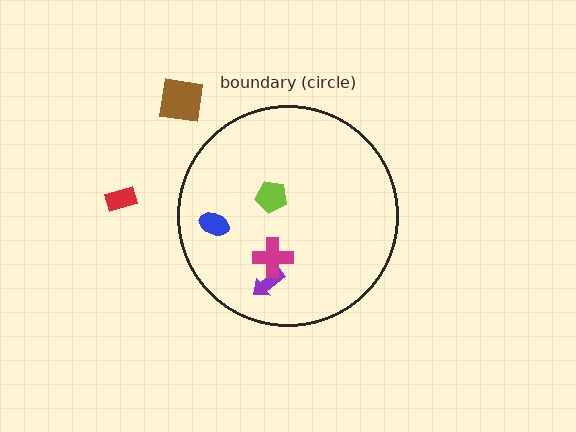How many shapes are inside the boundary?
4 inside, 2 outside.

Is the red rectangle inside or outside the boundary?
Outside.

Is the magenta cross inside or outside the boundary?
Inside.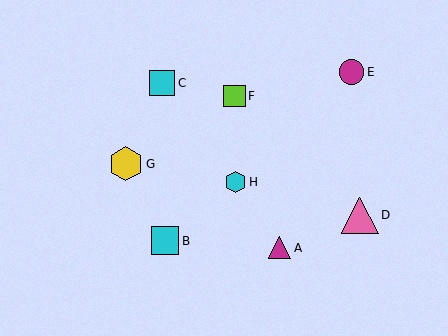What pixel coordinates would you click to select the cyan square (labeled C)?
Click at (162, 83) to select the cyan square C.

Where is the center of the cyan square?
The center of the cyan square is at (162, 83).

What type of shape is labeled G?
Shape G is a yellow hexagon.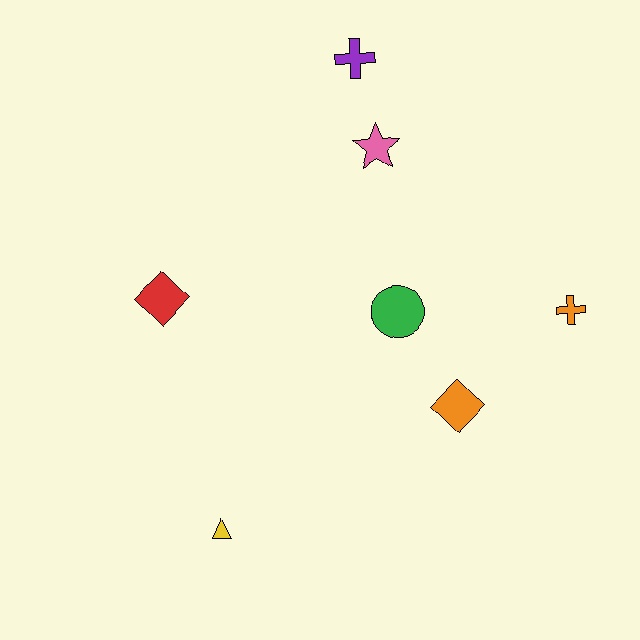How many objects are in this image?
There are 7 objects.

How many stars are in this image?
There is 1 star.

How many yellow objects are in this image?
There is 1 yellow object.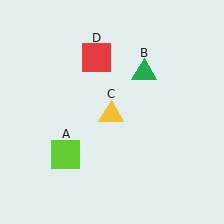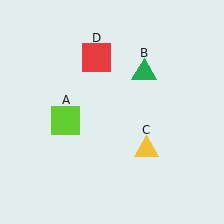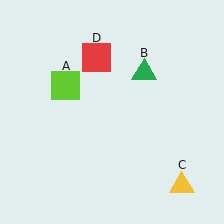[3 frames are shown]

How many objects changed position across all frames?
2 objects changed position: lime square (object A), yellow triangle (object C).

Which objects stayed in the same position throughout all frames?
Green triangle (object B) and red square (object D) remained stationary.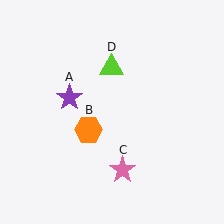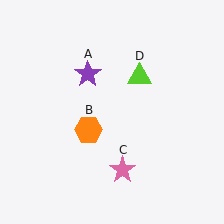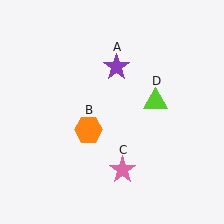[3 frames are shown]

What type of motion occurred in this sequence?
The purple star (object A), lime triangle (object D) rotated clockwise around the center of the scene.